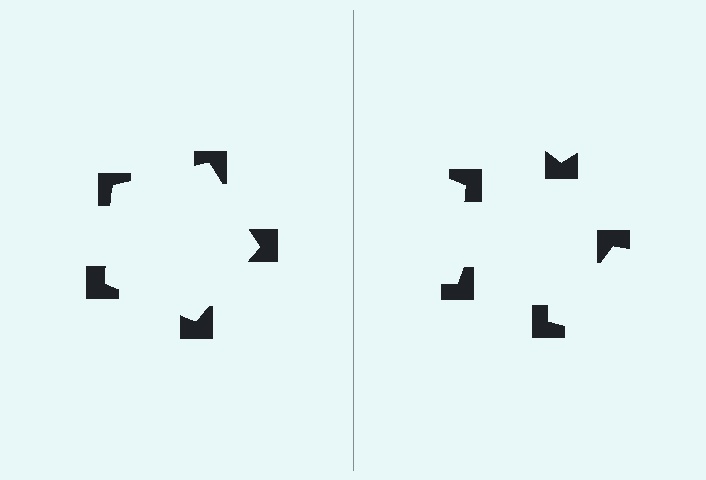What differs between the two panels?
The notched squares are positioned identically on both sides; only the wedge orientations differ. On the left they align to a pentagon; on the right they are misaligned.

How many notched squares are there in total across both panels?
10 — 5 on each side.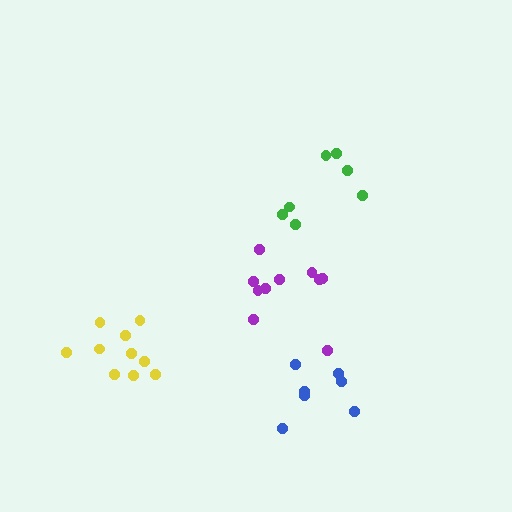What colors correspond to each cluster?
The clusters are colored: green, blue, yellow, purple.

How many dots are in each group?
Group 1: 7 dots, Group 2: 7 dots, Group 3: 10 dots, Group 4: 10 dots (34 total).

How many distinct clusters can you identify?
There are 4 distinct clusters.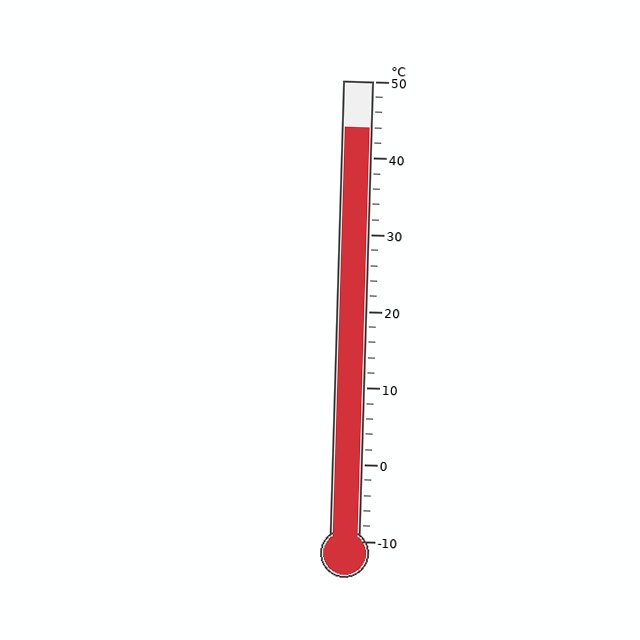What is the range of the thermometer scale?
The thermometer scale ranges from -10°C to 50°C.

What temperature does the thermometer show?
The thermometer shows approximately 44°C.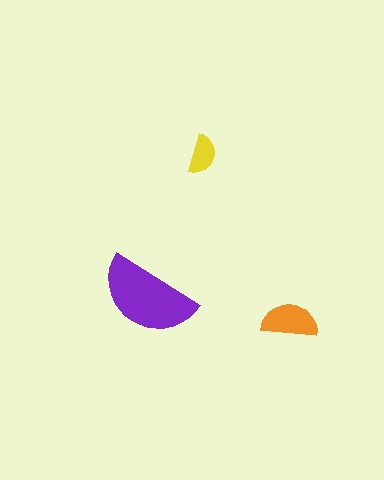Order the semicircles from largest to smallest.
the purple one, the orange one, the yellow one.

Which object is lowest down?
The orange semicircle is bottommost.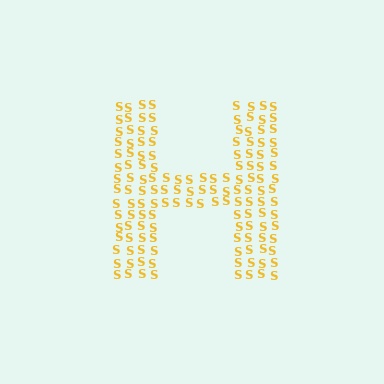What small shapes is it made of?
It is made of small letter S's.